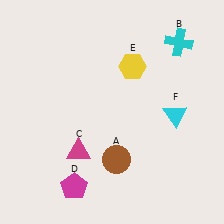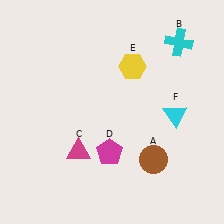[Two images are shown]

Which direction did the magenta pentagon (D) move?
The magenta pentagon (D) moved right.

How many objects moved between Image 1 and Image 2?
2 objects moved between the two images.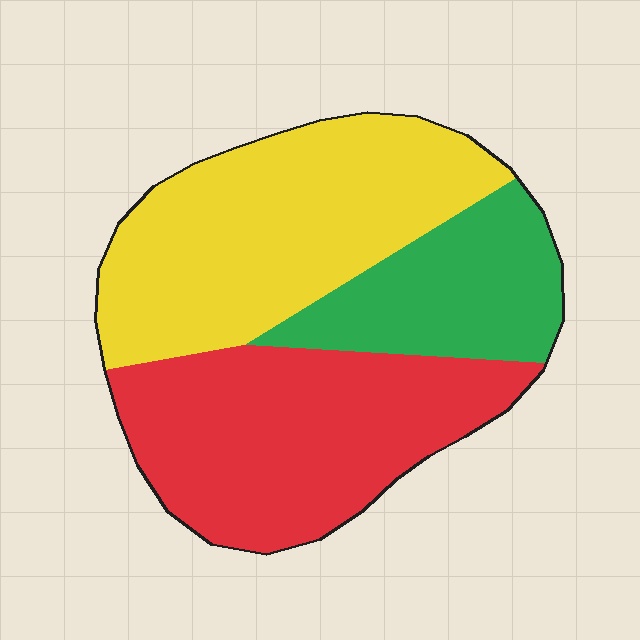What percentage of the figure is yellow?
Yellow covers roughly 40% of the figure.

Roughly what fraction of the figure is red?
Red takes up about three eighths (3/8) of the figure.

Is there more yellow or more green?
Yellow.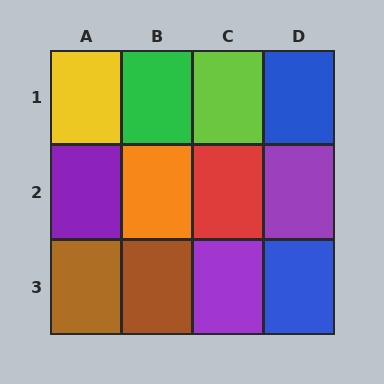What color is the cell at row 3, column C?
Purple.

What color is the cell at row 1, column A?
Yellow.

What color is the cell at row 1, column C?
Lime.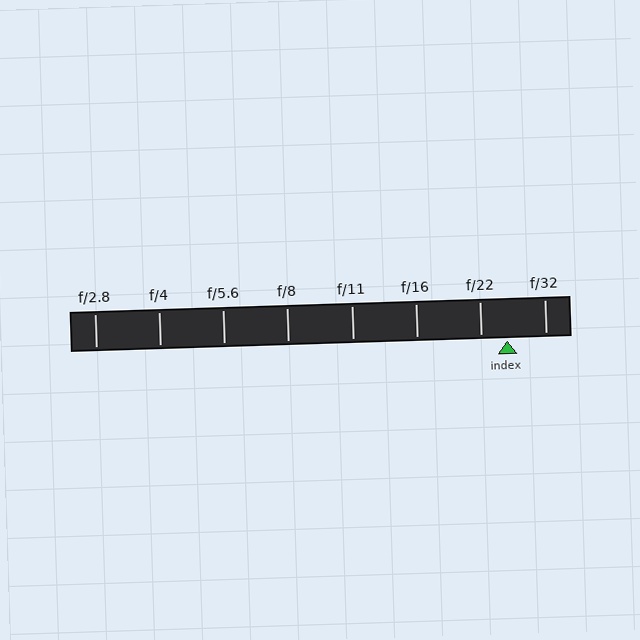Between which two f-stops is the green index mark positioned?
The index mark is between f/22 and f/32.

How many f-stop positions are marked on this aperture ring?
There are 8 f-stop positions marked.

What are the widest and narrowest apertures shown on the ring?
The widest aperture shown is f/2.8 and the narrowest is f/32.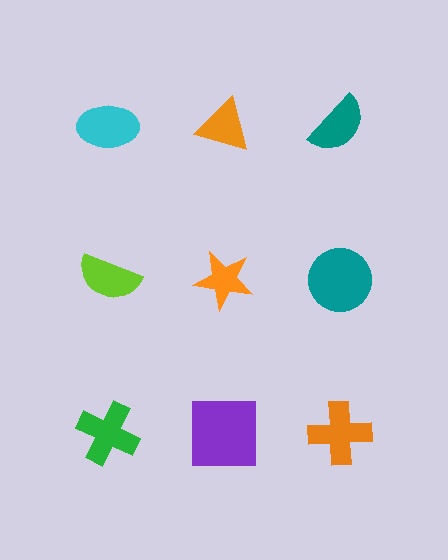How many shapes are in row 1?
3 shapes.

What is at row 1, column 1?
A cyan ellipse.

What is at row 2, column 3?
A teal circle.